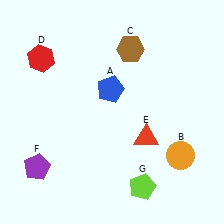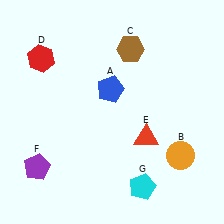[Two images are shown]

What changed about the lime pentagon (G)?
In Image 1, G is lime. In Image 2, it changed to cyan.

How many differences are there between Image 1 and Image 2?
There is 1 difference between the two images.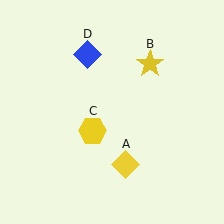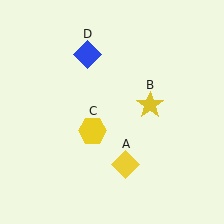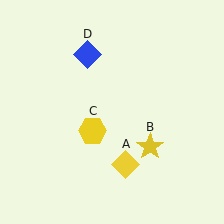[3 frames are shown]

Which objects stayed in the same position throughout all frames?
Yellow diamond (object A) and yellow hexagon (object C) and blue diamond (object D) remained stationary.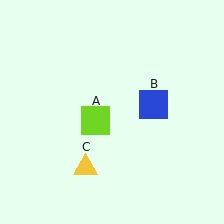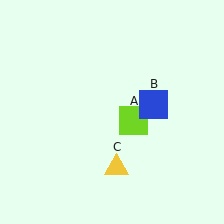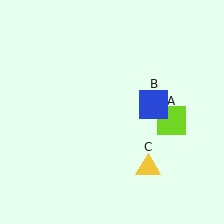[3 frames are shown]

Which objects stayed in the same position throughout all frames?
Blue square (object B) remained stationary.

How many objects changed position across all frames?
2 objects changed position: lime square (object A), yellow triangle (object C).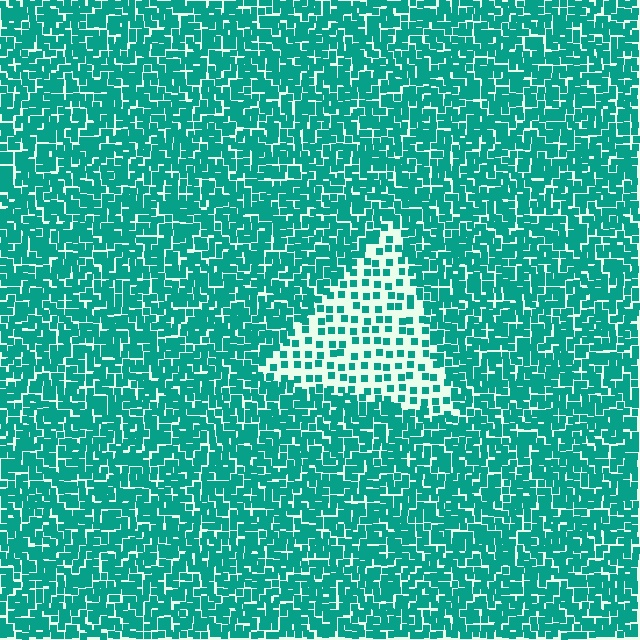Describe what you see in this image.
The image contains small teal elements arranged at two different densities. A triangle-shaped region is visible where the elements are less densely packed than the surrounding area.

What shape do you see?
I see a triangle.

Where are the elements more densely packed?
The elements are more densely packed outside the triangle boundary.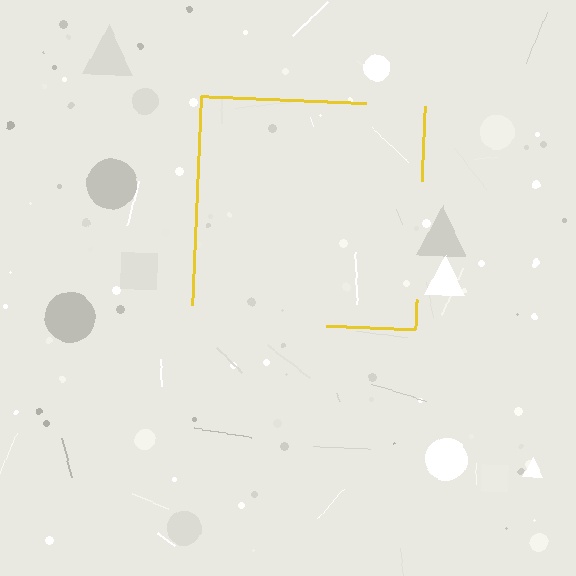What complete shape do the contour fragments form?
The contour fragments form a square.